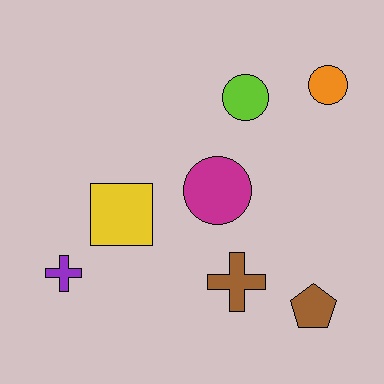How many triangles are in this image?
There are no triangles.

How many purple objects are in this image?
There is 1 purple object.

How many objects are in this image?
There are 7 objects.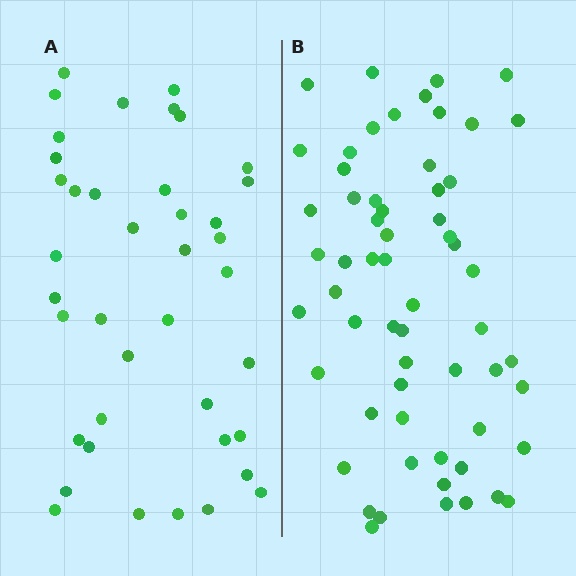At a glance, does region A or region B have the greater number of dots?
Region B (the right region) has more dots.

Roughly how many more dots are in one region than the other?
Region B has approximately 20 more dots than region A.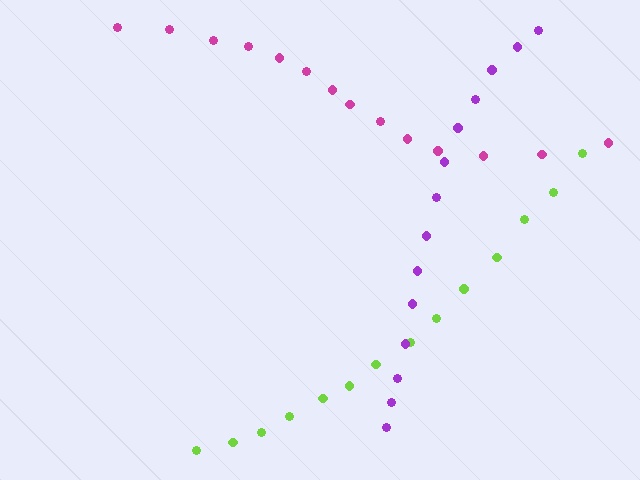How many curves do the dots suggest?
There are 3 distinct paths.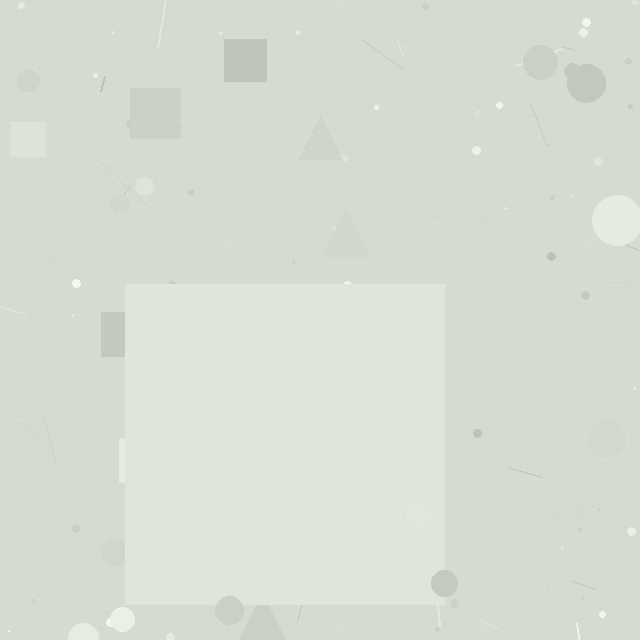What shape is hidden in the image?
A square is hidden in the image.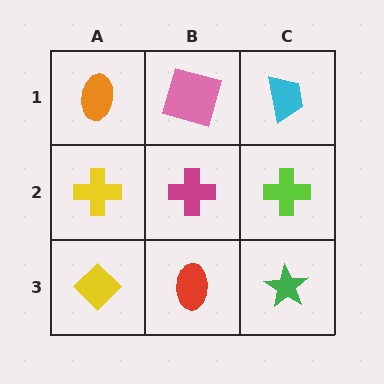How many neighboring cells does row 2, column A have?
3.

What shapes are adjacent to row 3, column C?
A lime cross (row 2, column C), a red ellipse (row 3, column B).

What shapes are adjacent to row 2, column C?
A cyan trapezoid (row 1, column C), a green star (row 3, column C), a magenta cross (row 2, column B).